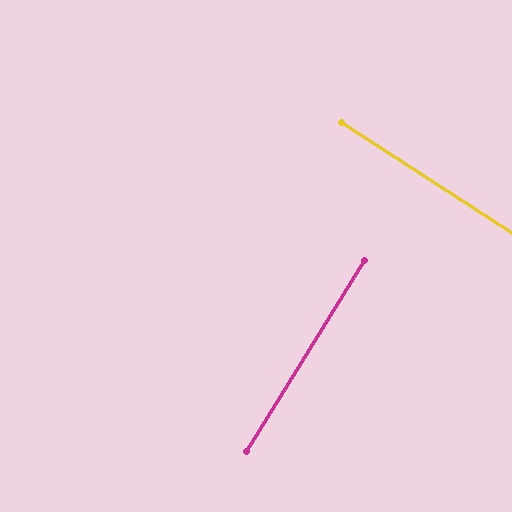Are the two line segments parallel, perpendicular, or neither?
Perpendicular — they meet at approximately 89°.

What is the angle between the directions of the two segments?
Approximately 89 degrees.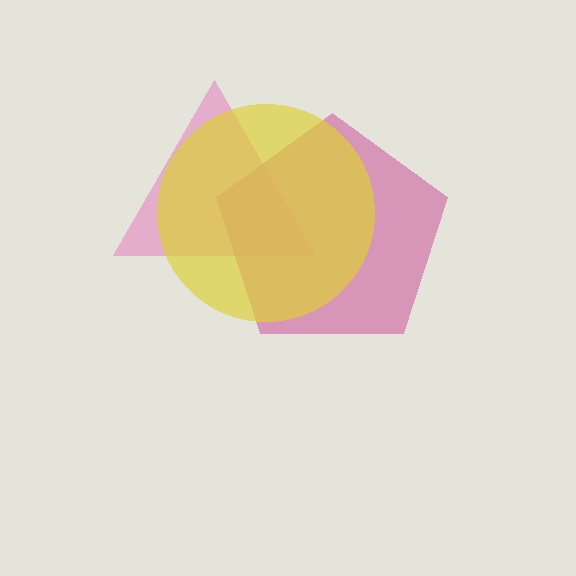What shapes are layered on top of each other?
The layered shapes are: a magenta pentagon, a pink triangle, a yellow circle.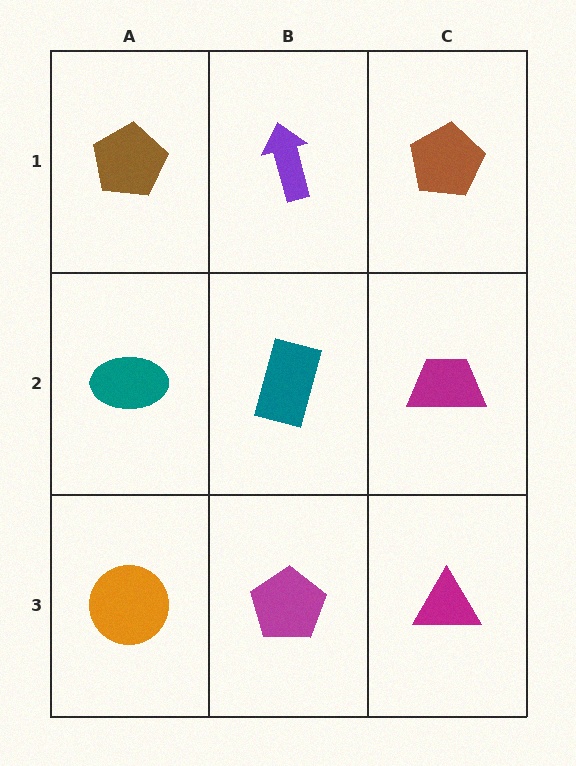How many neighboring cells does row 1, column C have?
2.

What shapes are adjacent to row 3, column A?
A teal ellipse (row 2, column A), a magenta pentagon (row 3, column B).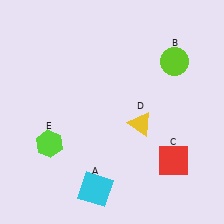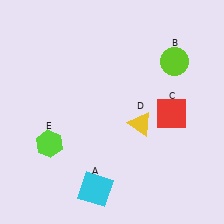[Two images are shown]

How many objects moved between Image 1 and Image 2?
1 object moved between the two images.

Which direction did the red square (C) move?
The red square (C) moved up.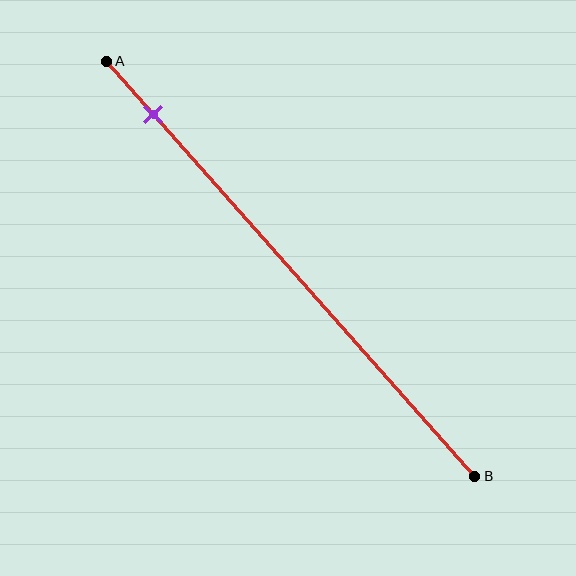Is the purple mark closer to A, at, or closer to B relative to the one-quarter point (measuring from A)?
The purple mark is closer to point A than the one-quarter point of segment AB.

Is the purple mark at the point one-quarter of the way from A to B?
No, the mark is at about 15% from A, not at the 25% one-quarter point.